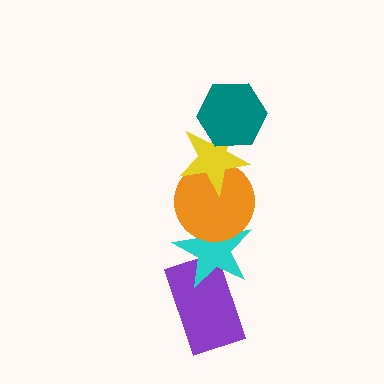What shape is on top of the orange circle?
The yellow star is on top of the orange circle.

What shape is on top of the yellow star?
The teal hexagon is on top of the yellow star.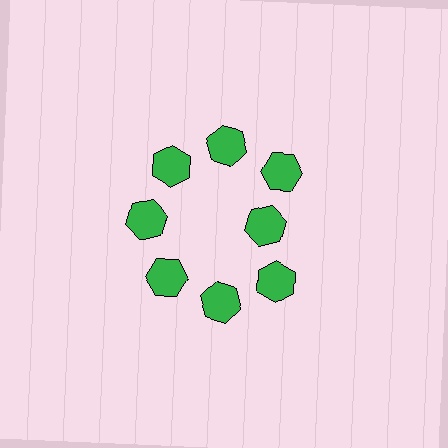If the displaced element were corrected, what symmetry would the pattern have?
It would have 8-fold rotational symmetry — the pattern would map onto itself every 45 degrees.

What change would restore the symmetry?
The symmetry would be restored by moving it outward, back onto the ring so that all 8 hexagons sit at equal angles and equal distance from the center.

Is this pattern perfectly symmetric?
No. The 8 green hexagons are arranged in a ring, but one element near the 3 o'clock position is pulled inward toward the center, breaking the 8-fold rotational symmetry.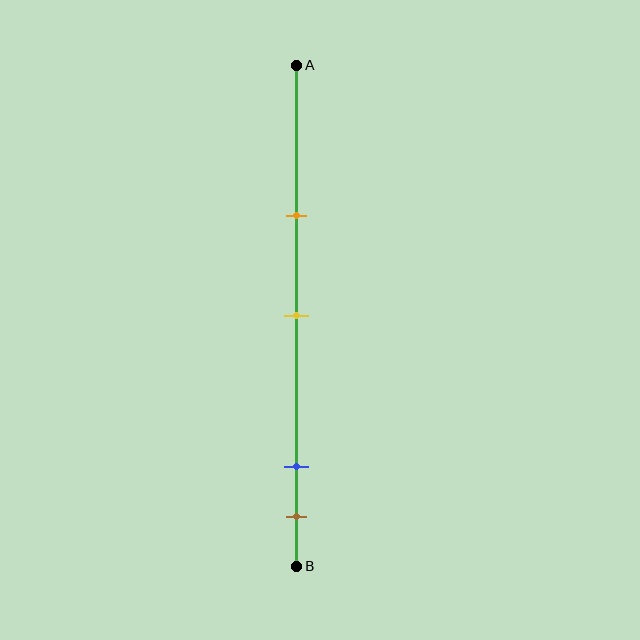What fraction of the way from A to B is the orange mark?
The orange mark is approximately 30% (0.3) of the way from A to B.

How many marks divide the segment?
There are 4 marks dividing the segment.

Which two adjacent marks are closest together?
The blue and brown marks are the closest adjacent pair.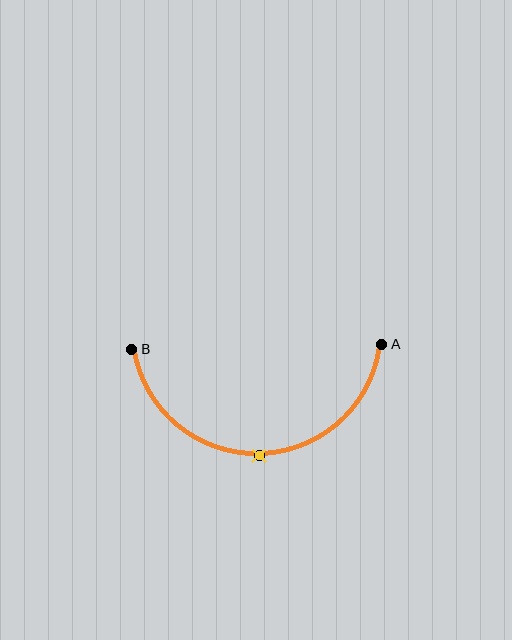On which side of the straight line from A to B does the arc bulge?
The arc bulges below the straight line connecting A and B.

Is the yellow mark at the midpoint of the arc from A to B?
Yes. The yellow mark lies on the arc at equal arc-length from both A and B — it is the arc midpoint.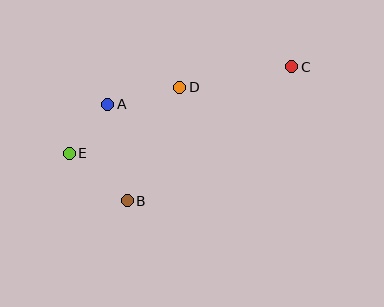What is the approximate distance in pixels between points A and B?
The distance between A and B is approximately 99 pixels.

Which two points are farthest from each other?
Points C and E are farthest from each other.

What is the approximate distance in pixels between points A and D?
The distance between A and D is approximately 74 pixels.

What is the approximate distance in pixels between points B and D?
The distance between B and D is approximately 125 pixels.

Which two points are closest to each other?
Points A and E are closest to each other.